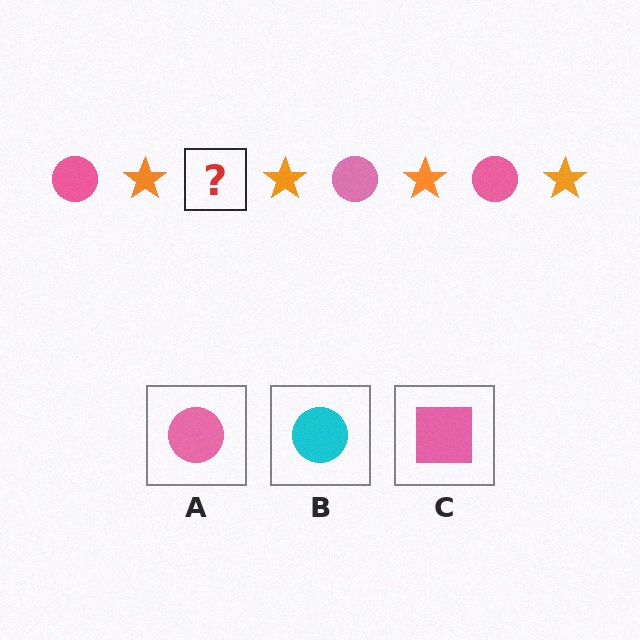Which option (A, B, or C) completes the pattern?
A.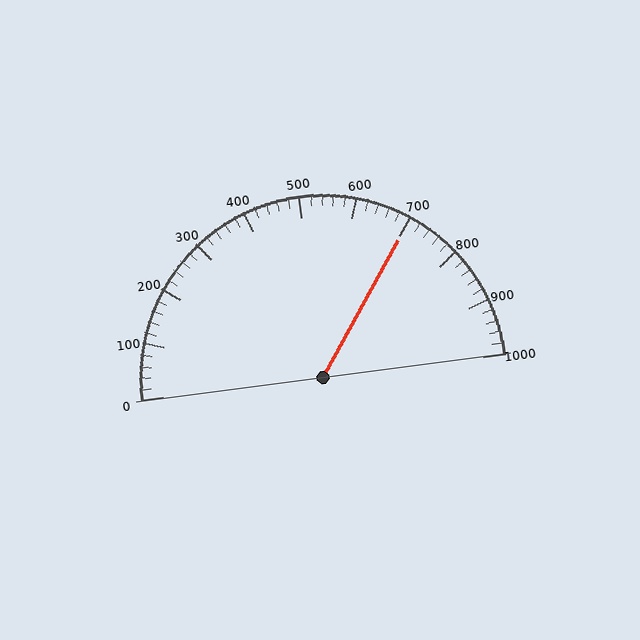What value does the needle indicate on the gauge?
The needle indicates approximately 700.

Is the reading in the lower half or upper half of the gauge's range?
The reading is in the upper half of the range (0 to 1000).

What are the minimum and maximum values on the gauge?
The gauge ranges from 0 to 1000.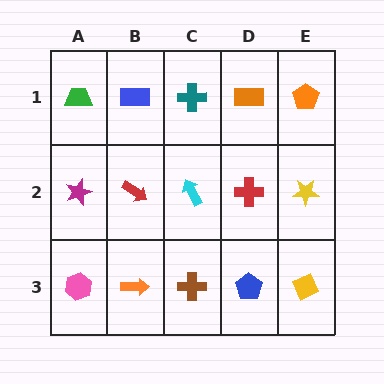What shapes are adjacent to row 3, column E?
A yellow star (row 2, column E), a blue pentagon (row 3, column D).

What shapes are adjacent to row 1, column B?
A red arrow (row 2, column B), a green trapezoid (row 1, column A), a teal cross (row 1, column C).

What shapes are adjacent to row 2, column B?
A blue rectangle (row 1, column B), an orange arrow (row 3, column B), a magenta star (row 2, column A), a cyan arrow (row 2, column C).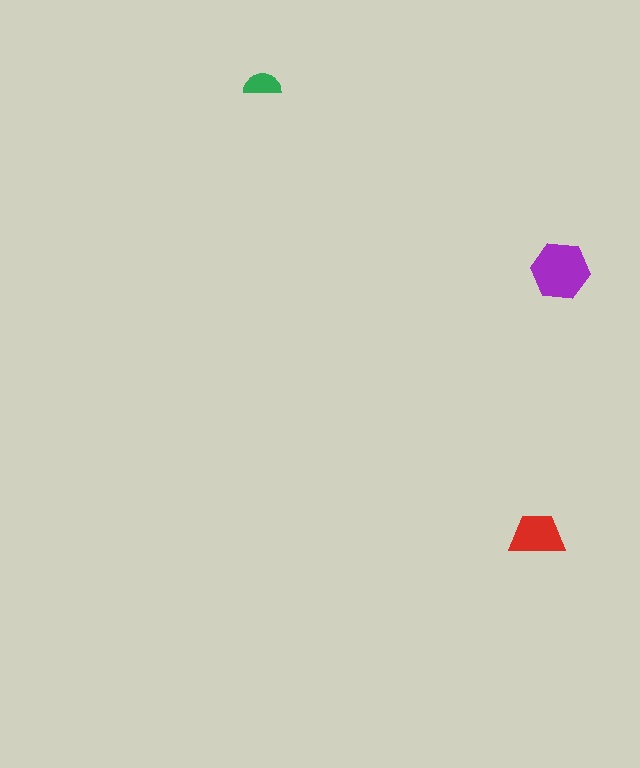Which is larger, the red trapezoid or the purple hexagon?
The purple hexagon.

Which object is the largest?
The purple hexagon.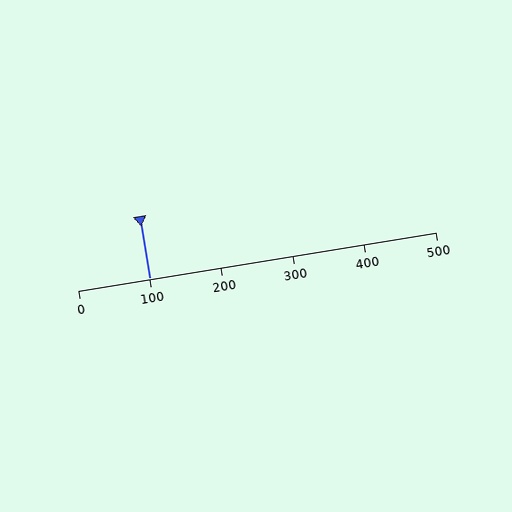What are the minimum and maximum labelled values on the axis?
The axis runs from 0 to 500.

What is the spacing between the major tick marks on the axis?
The major ticks are spaced 100 apart.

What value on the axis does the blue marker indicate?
The marker indicates approximately 100.